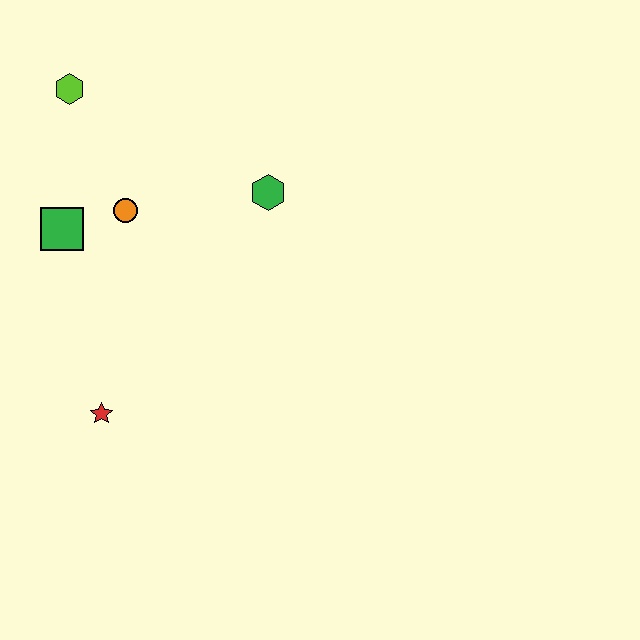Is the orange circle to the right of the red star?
Yes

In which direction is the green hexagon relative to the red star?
The green hexagon is above the red star.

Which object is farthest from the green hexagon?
The red star is farthest from the green hexagon.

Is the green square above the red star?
Yes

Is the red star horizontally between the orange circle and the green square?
Yes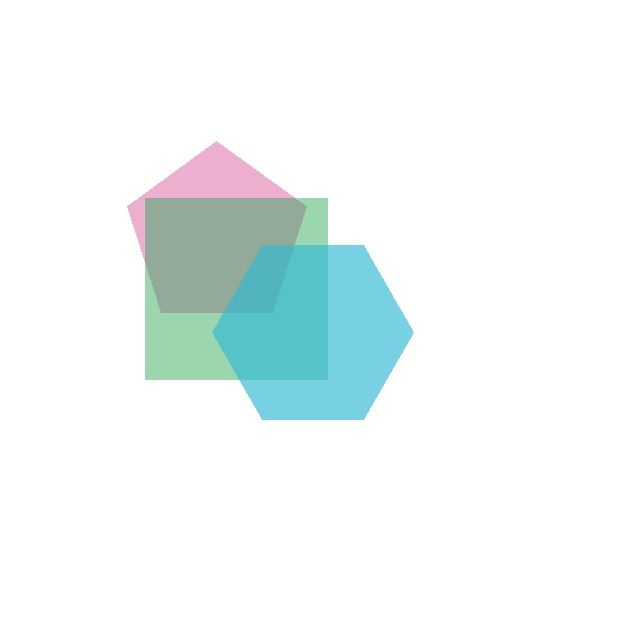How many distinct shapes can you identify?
There are 3 distinct shapes: a pink pentagon, a green square, a cyan hexagon.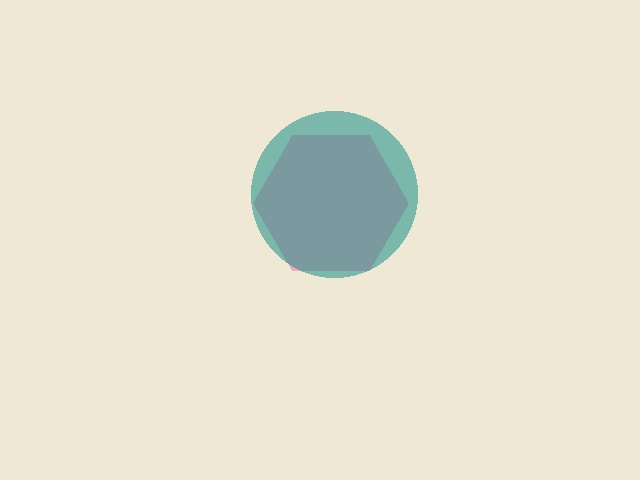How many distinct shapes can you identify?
There are 2 distinct shapes: a pink hexagon, a teal circle.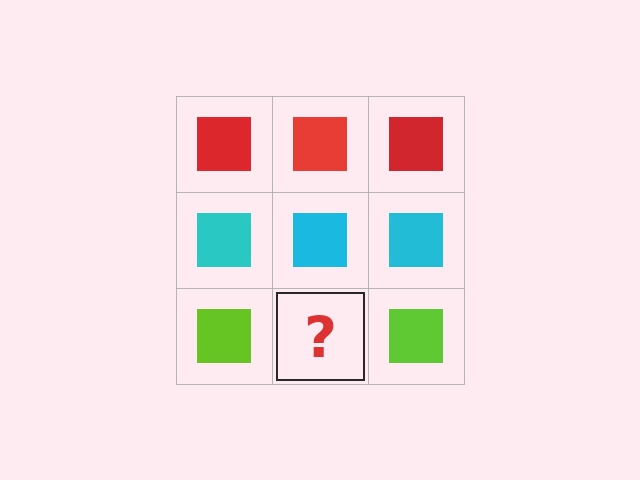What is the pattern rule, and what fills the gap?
The rule is that each row has a consistent color. The gap should be filled with a lime square.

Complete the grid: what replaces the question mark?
The question mark should be replaced with a lime square.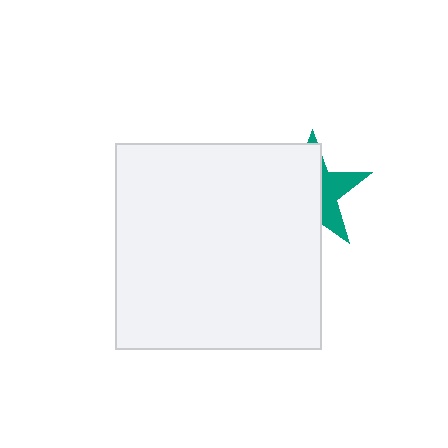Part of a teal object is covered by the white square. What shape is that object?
It is a star.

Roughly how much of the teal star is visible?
A small part of it is visible (roughly 37%).